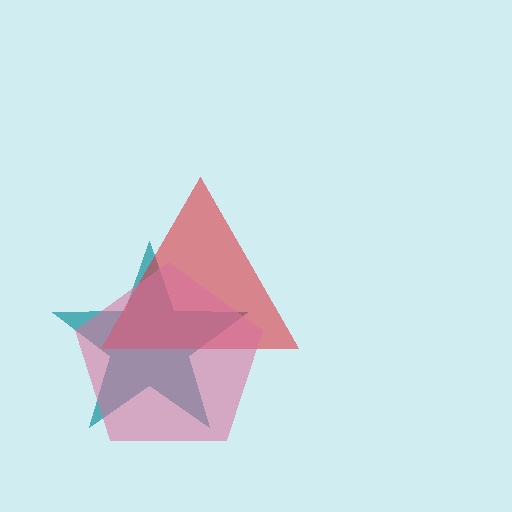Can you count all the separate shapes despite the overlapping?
Yes, there are 3 separate shapes.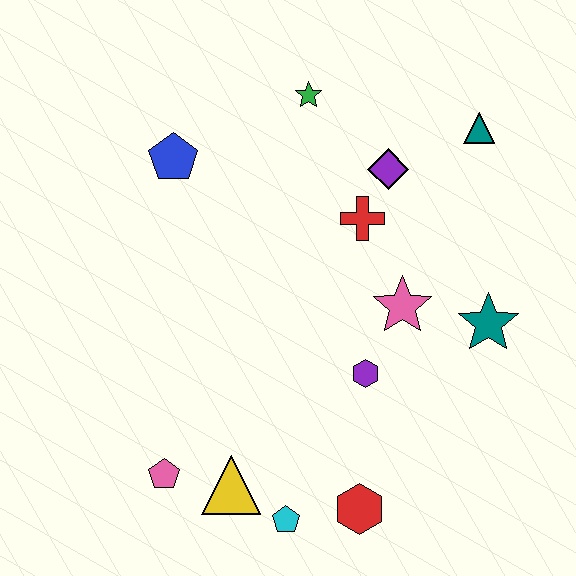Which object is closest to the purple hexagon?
The pink star is closest to the purple hexagon.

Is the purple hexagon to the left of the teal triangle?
Yes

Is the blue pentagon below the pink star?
No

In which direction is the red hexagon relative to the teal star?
The red hexagon is below the teal star.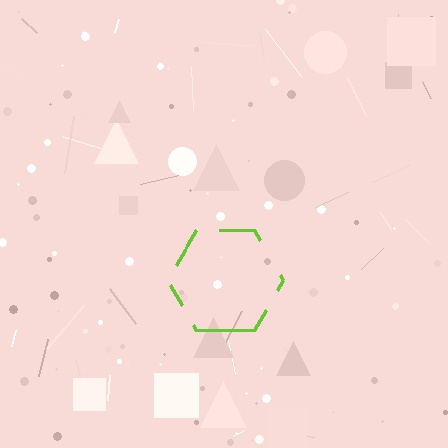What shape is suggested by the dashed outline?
The dashed outline suggests a hexagon.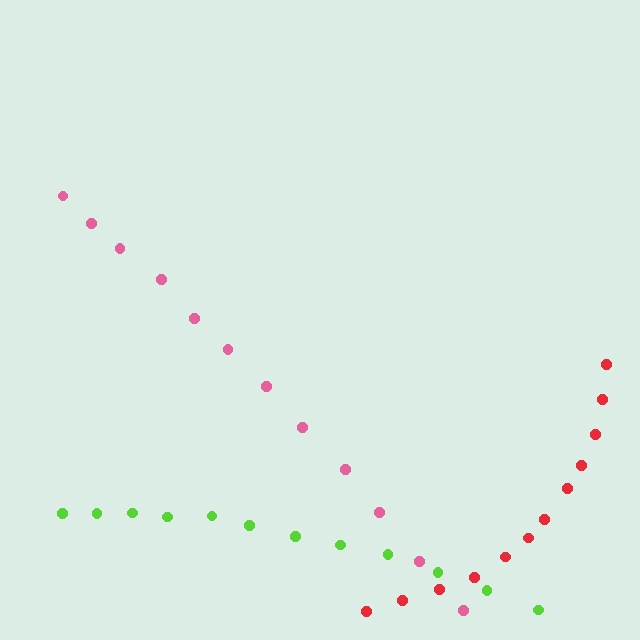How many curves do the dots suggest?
There are 3 distinct paths.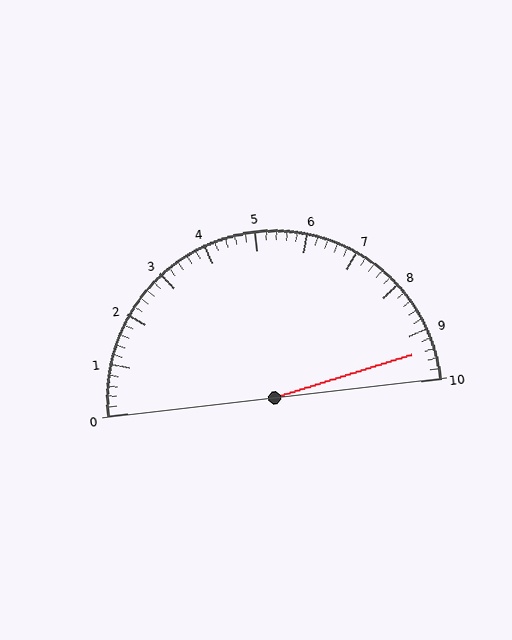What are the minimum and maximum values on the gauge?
The gauge ranges from 0 to 10.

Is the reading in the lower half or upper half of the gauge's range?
The reading is in the upper half of the range (0 to 10).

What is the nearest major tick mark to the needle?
The nearest major tick mark is 9.